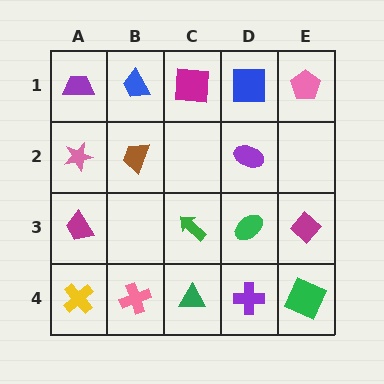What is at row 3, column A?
A magenta trapezoid.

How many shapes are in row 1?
5 shapes.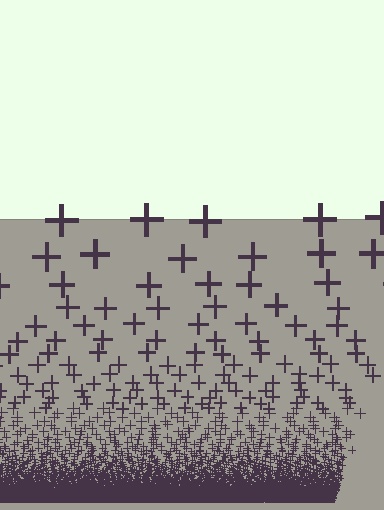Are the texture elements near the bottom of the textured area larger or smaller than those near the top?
Smaller. The gradient is inverted — elements near the bottom are smaller and denser.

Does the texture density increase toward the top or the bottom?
Density increases toward the bottom.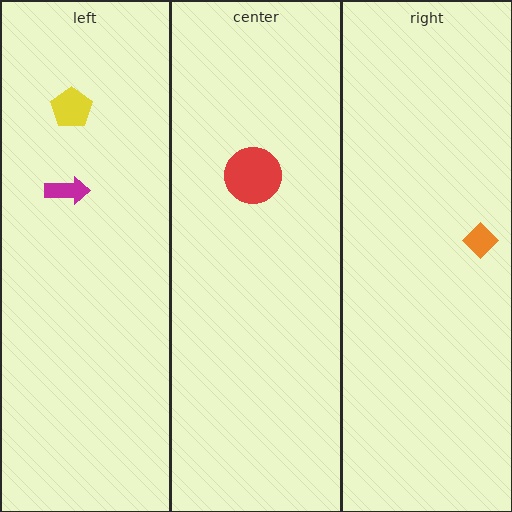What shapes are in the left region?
The yellow pentagon, the magenta arrow.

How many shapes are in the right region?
1.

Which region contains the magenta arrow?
The left region.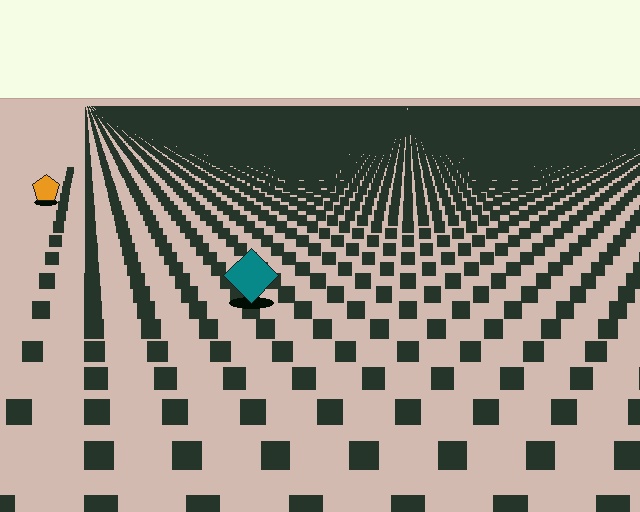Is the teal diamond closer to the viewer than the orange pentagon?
Yes. The teal diamond is closer — you can tell from the texture gradient: the ground texture is coarser near it.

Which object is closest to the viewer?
The teal diamond is closest. The texture marks near it are larger and more spread out.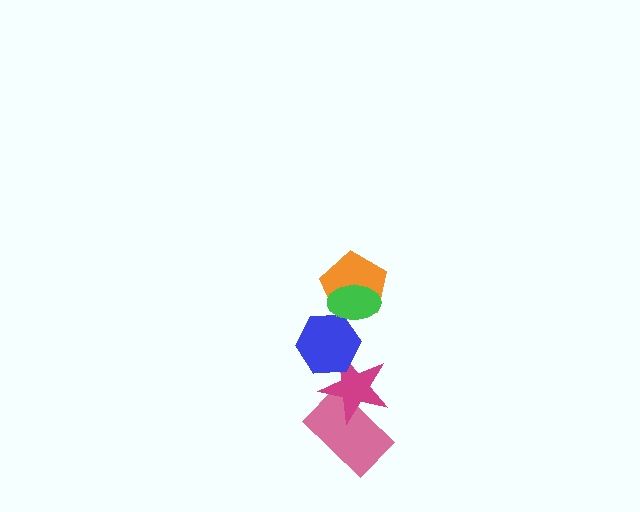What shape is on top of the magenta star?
The blue hexagon is on top of the magenta star.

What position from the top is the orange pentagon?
The orange pentagon is 2nd from the top.